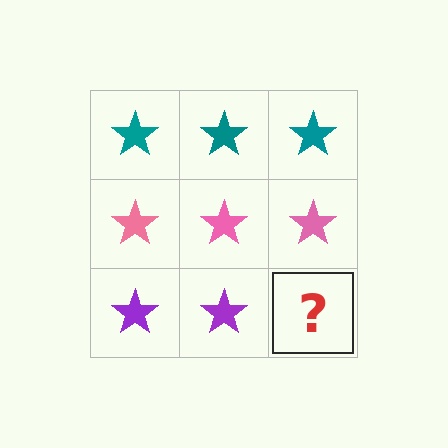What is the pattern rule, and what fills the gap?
The rule is that each row has a consistent color. The gap should be filled with a purple star.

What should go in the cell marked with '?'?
The missing cell should contain a purple star.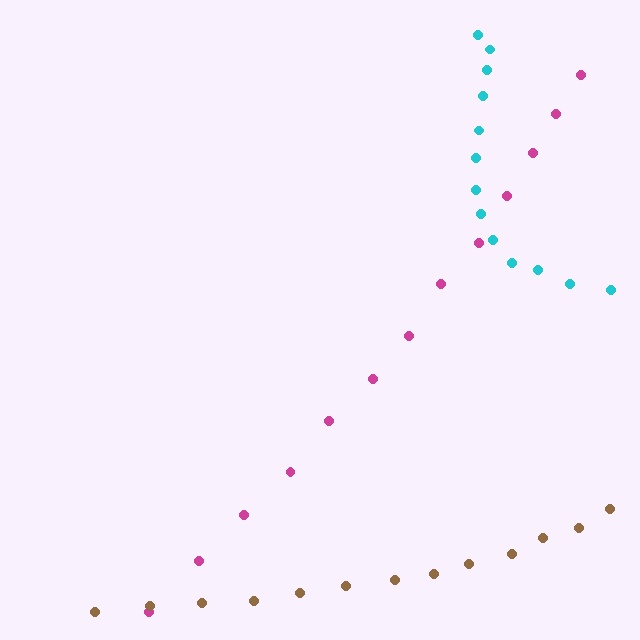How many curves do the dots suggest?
There are 3 distinct paths.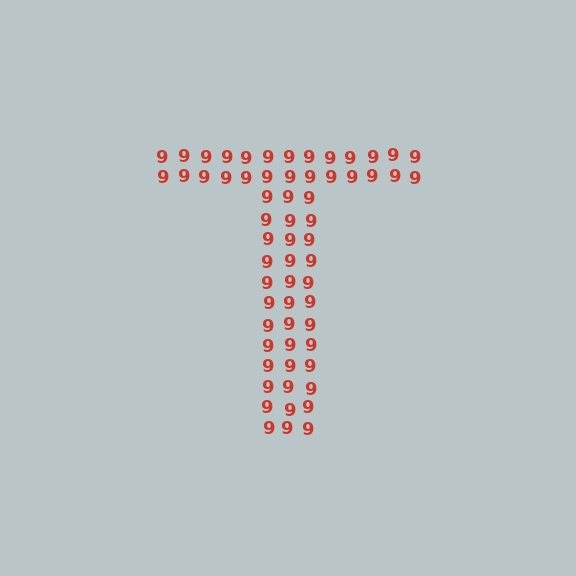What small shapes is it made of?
It is made of small digit 9's.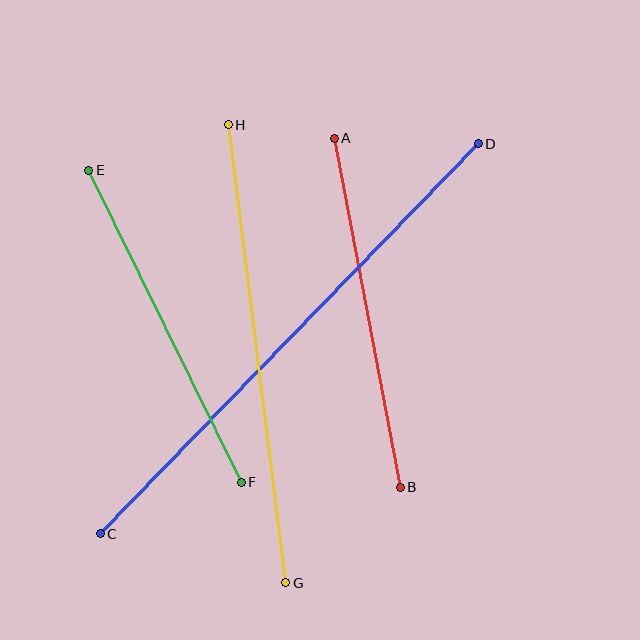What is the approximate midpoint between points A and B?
The midpoint is at approximately (367, 313) pixels.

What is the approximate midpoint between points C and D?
The midpoint is at approximately (289, 339) pixels.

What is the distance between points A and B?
The distance is approximately 355 pixels.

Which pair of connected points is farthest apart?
Points C and D are farthest apart.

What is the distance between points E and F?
The distance is approximately 347 pixels.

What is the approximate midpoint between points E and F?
The midpoint is at approximately (165, 326) pixels.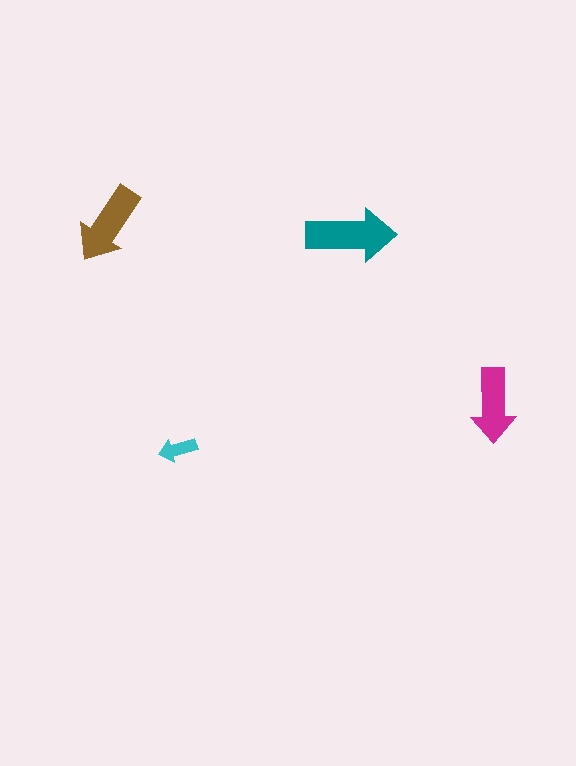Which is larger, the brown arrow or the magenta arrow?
The brown one.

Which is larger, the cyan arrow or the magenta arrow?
The magenta one.